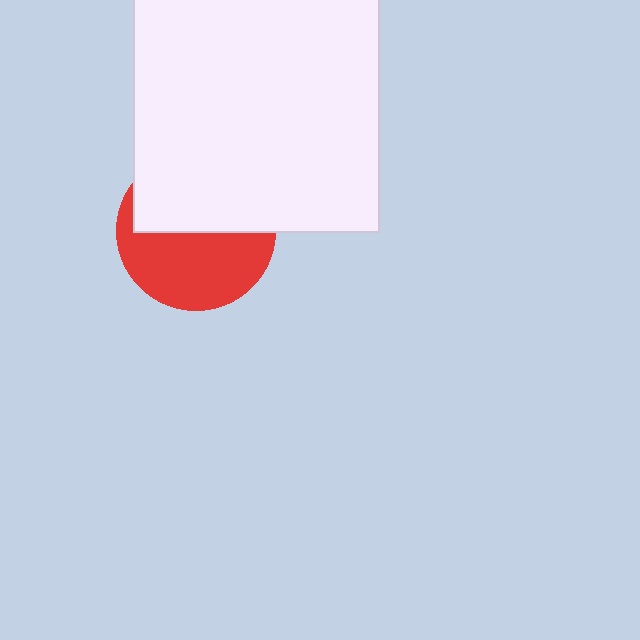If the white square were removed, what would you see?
You would see the complete red circle.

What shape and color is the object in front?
The object in front is a white square.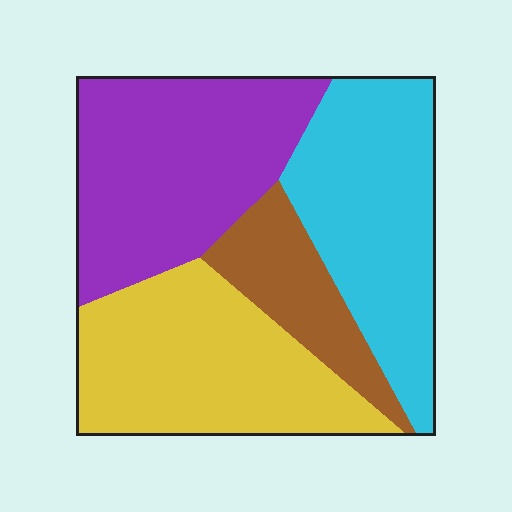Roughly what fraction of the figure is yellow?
Yellow takes up between a quarter and a half of the figure.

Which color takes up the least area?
Brown, at roughly 15%.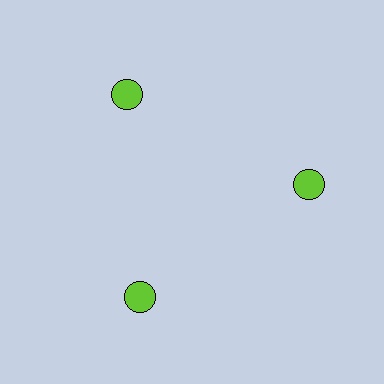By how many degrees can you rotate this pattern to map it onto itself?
The pattern maps onto itself every 120 degrees of rotation.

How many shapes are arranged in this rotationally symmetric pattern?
There are 3 shapes, arranged in 3 groups of 1.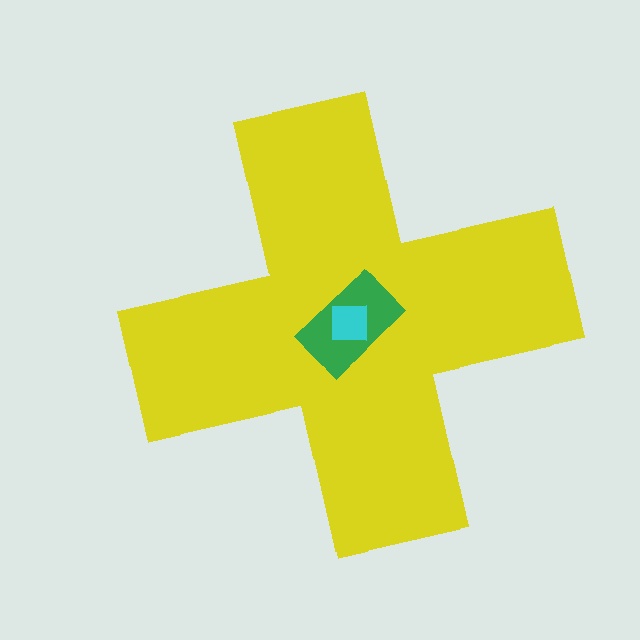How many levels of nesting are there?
3.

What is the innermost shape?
The cyan square.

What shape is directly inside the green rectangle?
The cyan square.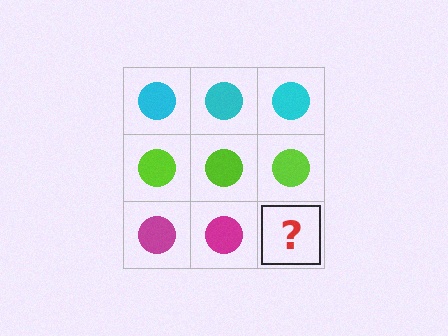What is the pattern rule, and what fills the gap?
The rule is that each row has a consistent color. The gap should be filled with a magenta circle.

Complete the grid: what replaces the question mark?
The question mark should be replaced with a magenta circle.